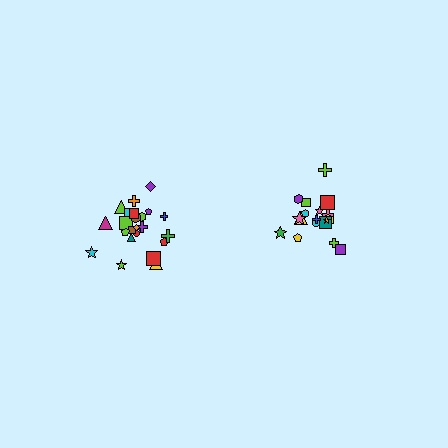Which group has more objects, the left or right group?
The left group.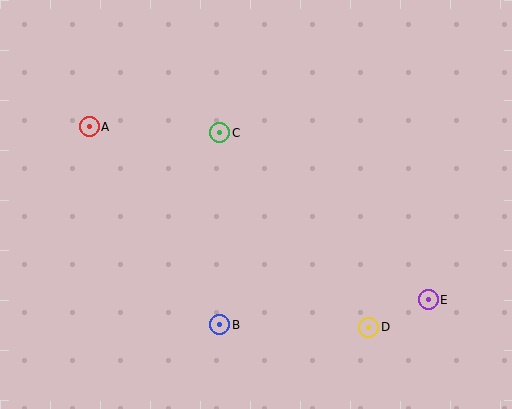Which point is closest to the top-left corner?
Point A is closest to the top-left corner.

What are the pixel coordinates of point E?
Point E is at (428, 300).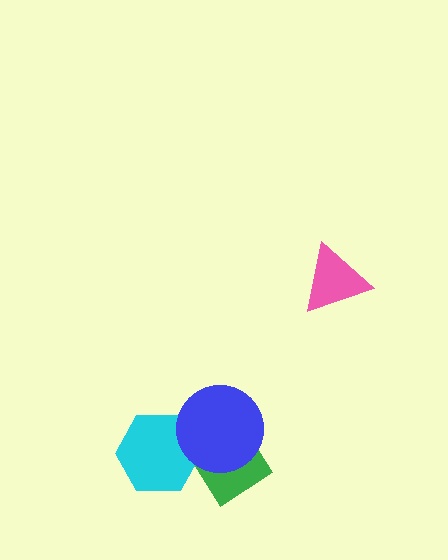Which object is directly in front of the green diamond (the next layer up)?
The cyan hexagon is directly in front of the green diamond.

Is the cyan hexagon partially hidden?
Yes, it is partially covered by another shape.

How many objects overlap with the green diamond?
2 objects overlap with the green diamond.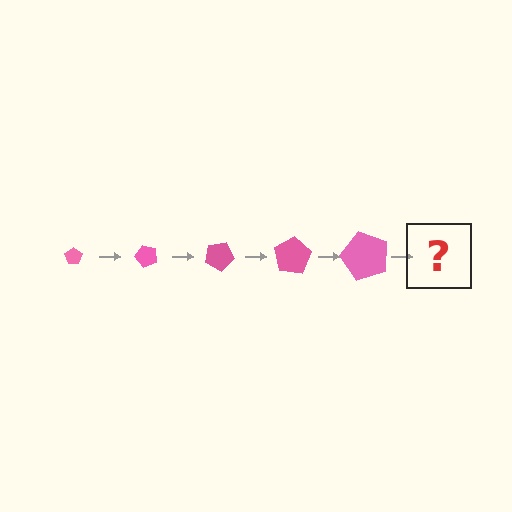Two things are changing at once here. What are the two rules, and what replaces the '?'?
The two rules are that the pentagon grows larger each step and it rotates 50 degrees each step. The '?' should be a pentagon, larger than the previous one and rotated 250 degrees from the start.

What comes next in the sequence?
The next element should be a pentagon, larger than the previous one and rotated 250 degrees from the start.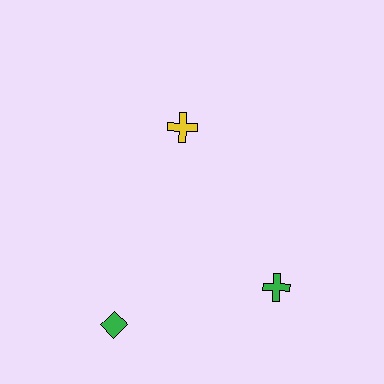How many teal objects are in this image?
There are no teal objects.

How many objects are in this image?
There are 3 objects.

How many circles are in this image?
There are no circles.